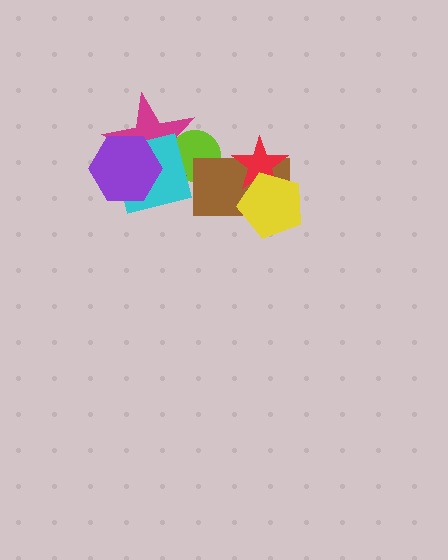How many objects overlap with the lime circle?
3 objects overlap with the lime circle.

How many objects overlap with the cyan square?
3 objects overlap with the cyan square.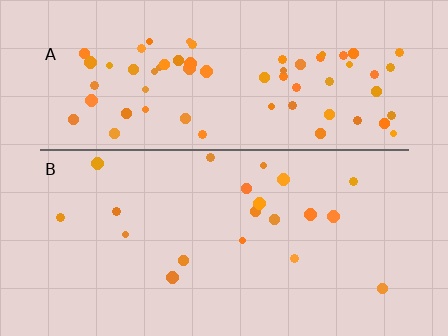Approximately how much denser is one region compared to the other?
Approximately 3.4× — region A over region B.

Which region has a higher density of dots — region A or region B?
A (the top).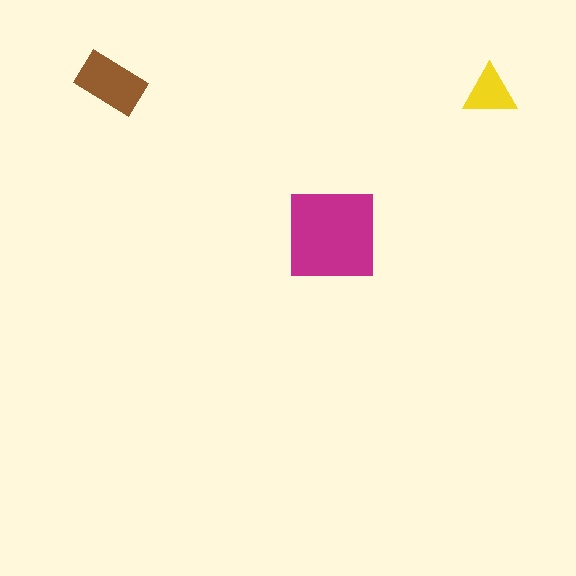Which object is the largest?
The magenta square.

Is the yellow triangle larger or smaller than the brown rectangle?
Smaller.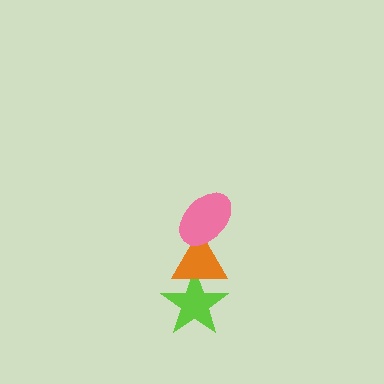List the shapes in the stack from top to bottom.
From top to bottom: the pink ellipse, the orange triangle, the lime star.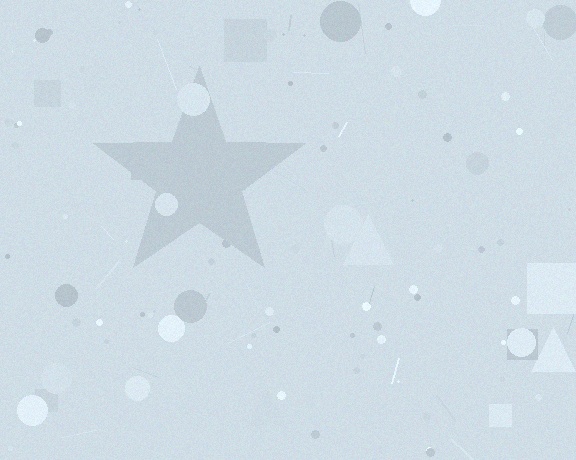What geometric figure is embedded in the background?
A star is embedded in the background.